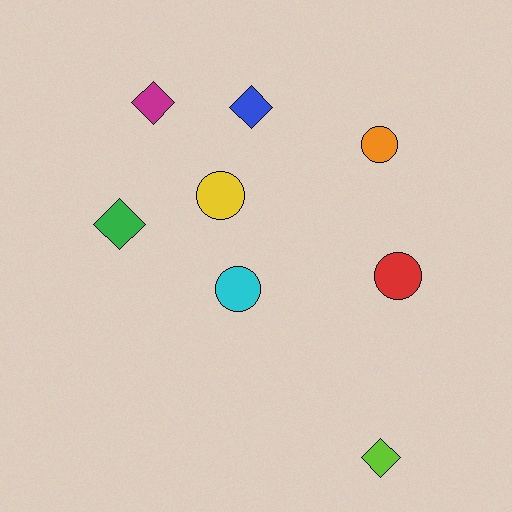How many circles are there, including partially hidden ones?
There are 4 circles.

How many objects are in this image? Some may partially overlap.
There are 8 objects.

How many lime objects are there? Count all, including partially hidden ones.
There is 1 lime object.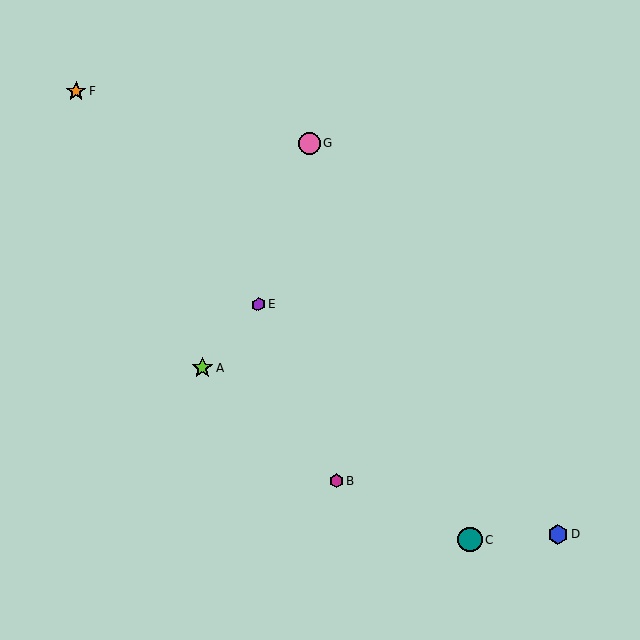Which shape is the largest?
The teal circle (labeled C) is the largest.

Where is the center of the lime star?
The center of the lime star is at (203, 368).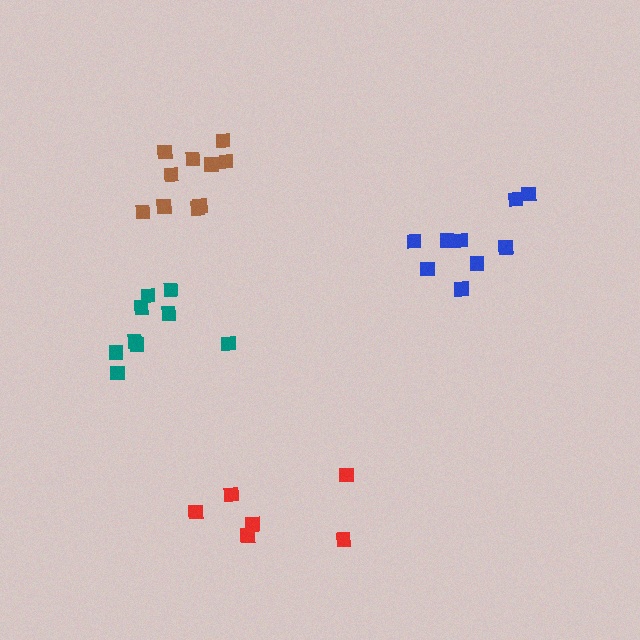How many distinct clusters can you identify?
There are 4 distinct clusters.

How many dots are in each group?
Group 1: 10 dots, Group 2: 9 dots, Group 3: 9 dots, Group 4: 6 dots (34 total).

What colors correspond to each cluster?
The clusters are colored: brown, teal, blue, red.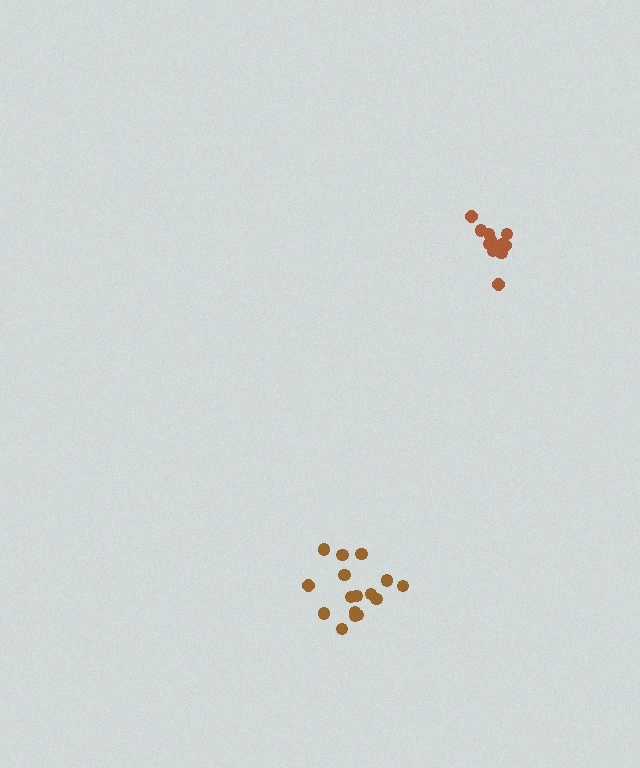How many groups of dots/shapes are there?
There are 2 groups.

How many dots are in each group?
Group 1: 12 dots, Group 2: 16 dots (28 total).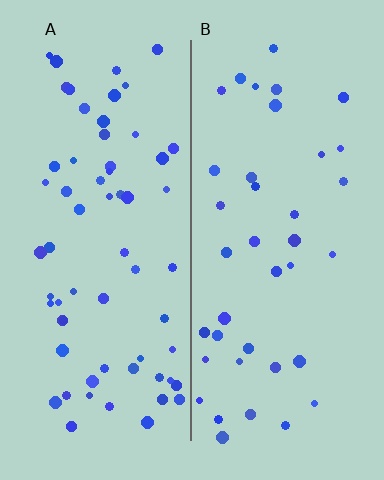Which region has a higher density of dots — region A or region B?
A (the left).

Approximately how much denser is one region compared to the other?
Approximately 1.6× — region A over region B.